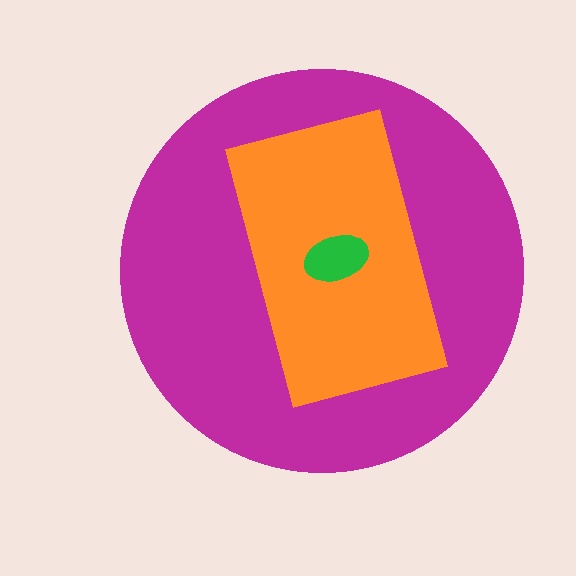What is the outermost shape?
The magenta circle.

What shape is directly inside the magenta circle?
The orange rectangle.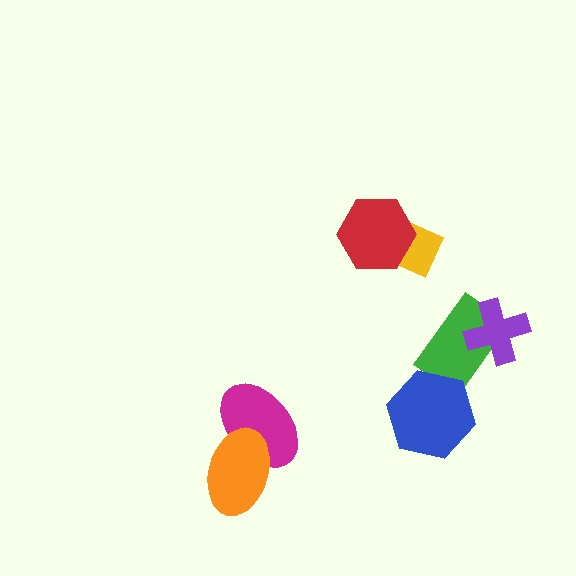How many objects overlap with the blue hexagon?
1 object overlaps with the blue hexagon.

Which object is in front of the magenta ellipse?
The orange ellipse is in front of the magenta ellipse.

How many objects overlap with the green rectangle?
2 objects overlap with the green rectangle.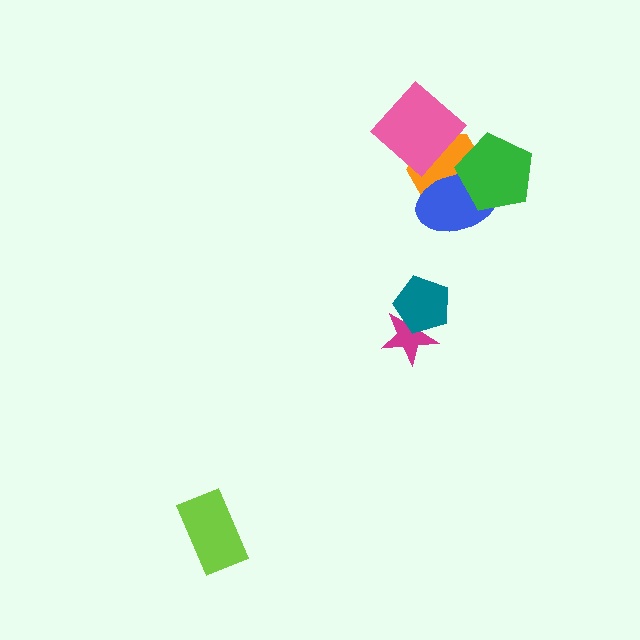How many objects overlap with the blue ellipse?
2 objects overlap with the blue ellipse.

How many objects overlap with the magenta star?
1 object overlaps with the magenta star.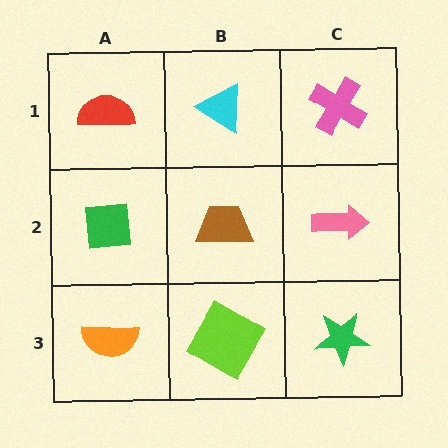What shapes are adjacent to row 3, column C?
A pink arrow (row 2, column C), a lime square (row 3, column B).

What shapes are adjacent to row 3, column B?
A brown trapezoid (row 2, column B), an orange semicircle (row 3, column A), a green star (row 3, column C).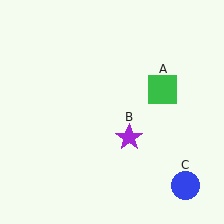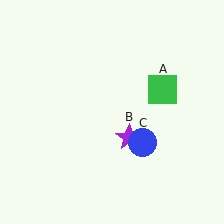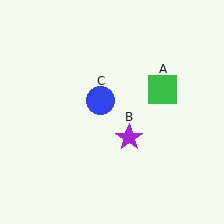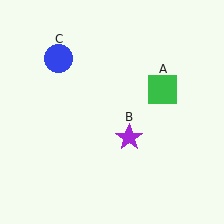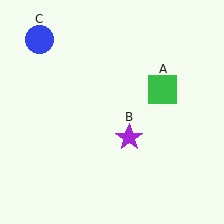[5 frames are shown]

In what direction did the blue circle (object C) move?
The blue circle (object C) moved up and to the left.